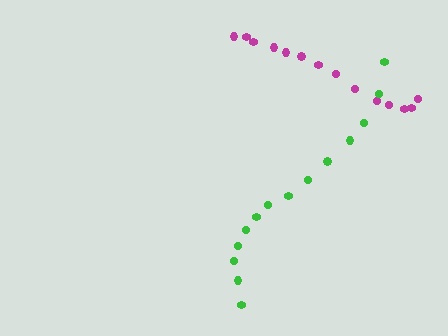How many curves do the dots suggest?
There are 2 distinct paths.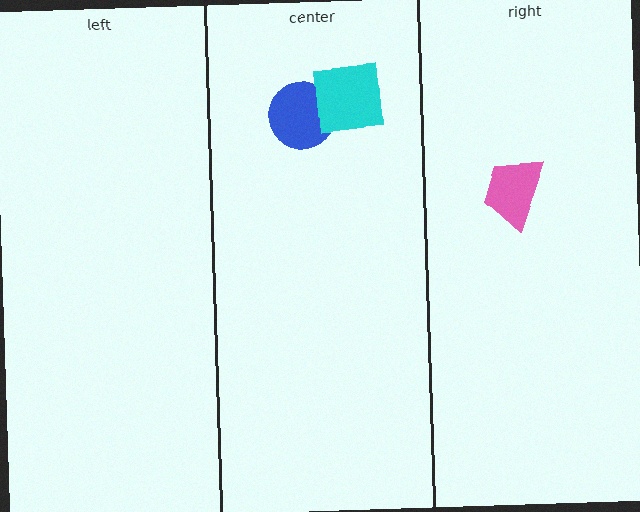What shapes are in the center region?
The blue circle, the cyan square.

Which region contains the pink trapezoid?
The right region.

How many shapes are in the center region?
2.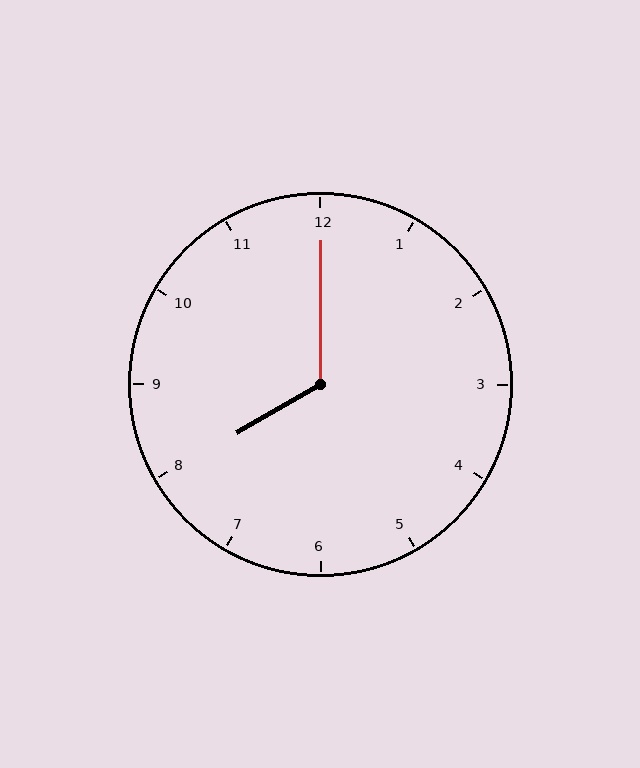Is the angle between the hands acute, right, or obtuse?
It is obtuse.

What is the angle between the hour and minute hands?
Approximately 120 degrees.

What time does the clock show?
8:00.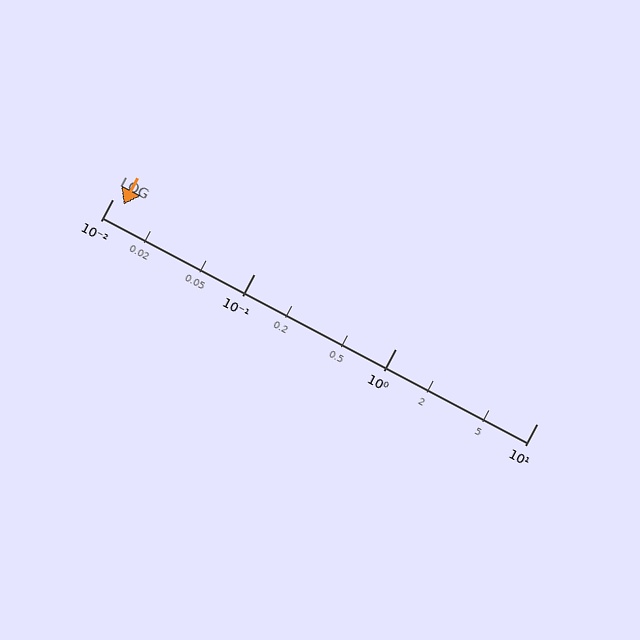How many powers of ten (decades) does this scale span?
The scale spans 3 decades, from 0.01 to 10.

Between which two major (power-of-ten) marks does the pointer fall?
The pointer is between 0.01 and 0.1.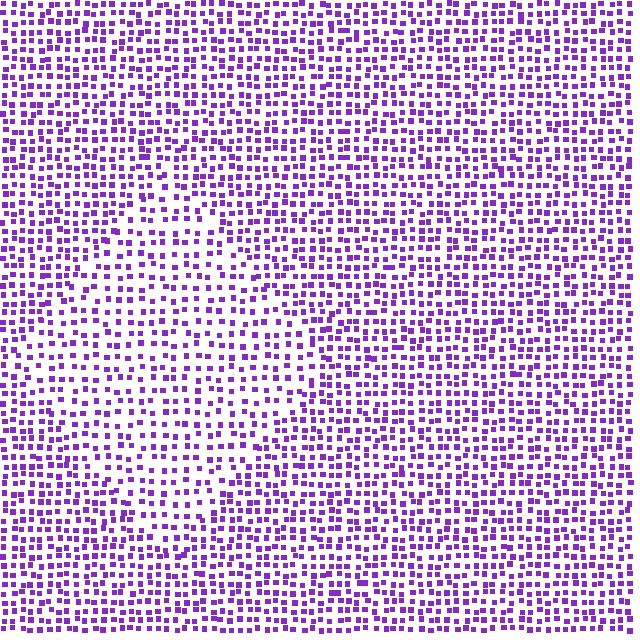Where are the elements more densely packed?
The elements are more densely packed outside the diamond boundary.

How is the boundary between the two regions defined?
The boundary is defined by a change in element density (approximately 1.6x ratio). All elements are the same color, size, and shape.